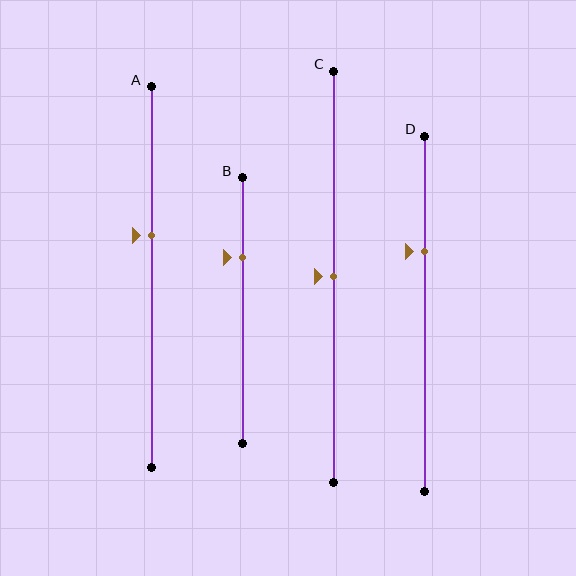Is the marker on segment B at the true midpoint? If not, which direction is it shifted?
No, the marker on segment B is shifted upward by about 20% of the segment length.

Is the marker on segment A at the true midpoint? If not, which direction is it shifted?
No, the marker on segment A is shifted upward by about 11% of the segment length.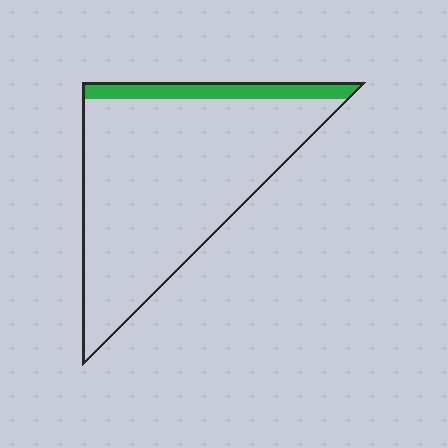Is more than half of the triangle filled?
No.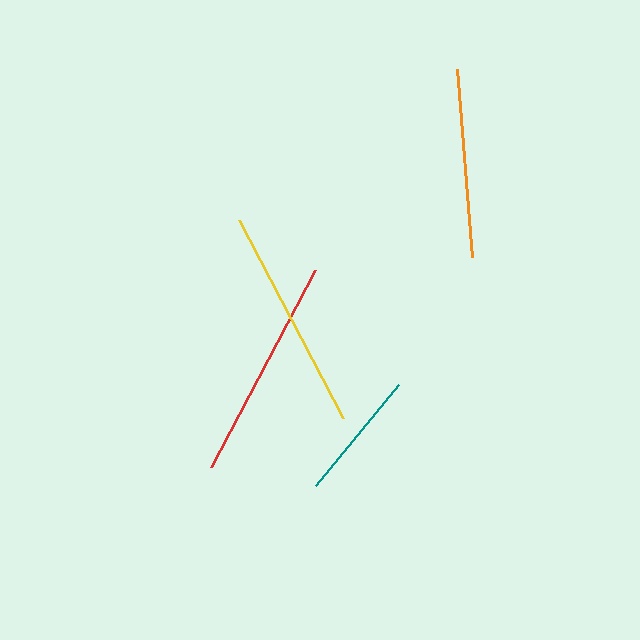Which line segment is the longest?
The yellow line is the longest at approximately 224 pixels.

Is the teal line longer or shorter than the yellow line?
The yellow line is longer than the teal line.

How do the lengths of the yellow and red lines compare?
The yellow and red lines are approximately the same length.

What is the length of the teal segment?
The teal segment is approximately 132 pixels long.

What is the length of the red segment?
The red segment is approximately 222 pixels long.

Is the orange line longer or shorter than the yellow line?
The yellow line is longer than the orange line.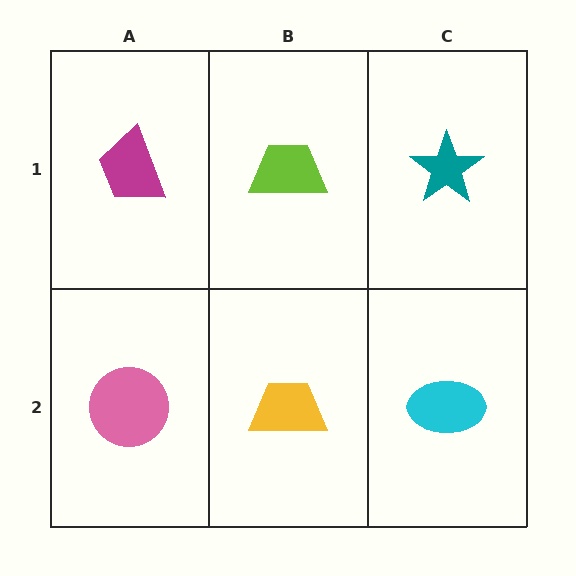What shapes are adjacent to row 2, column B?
A lime trapezoid (row 1, column B), a pink circle (row 2, column A), a cyan ellipse (row 2, column C).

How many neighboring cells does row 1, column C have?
2.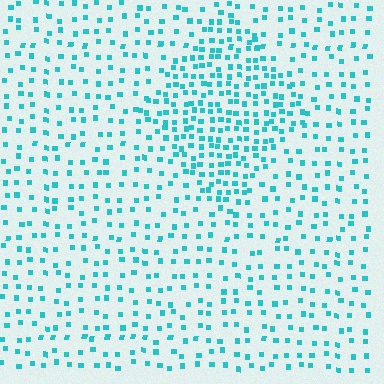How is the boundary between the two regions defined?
The boundary is defined by a change in element density (approximately 2.1x ratio). All elements are the same color, size, and shape.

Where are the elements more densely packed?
The elements are more densely packed inside the diamond boundary.